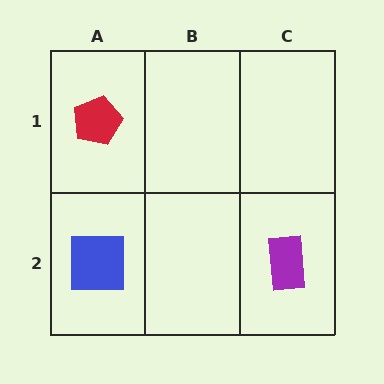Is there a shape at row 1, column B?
No, that cell is empty.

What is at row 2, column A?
A blue square.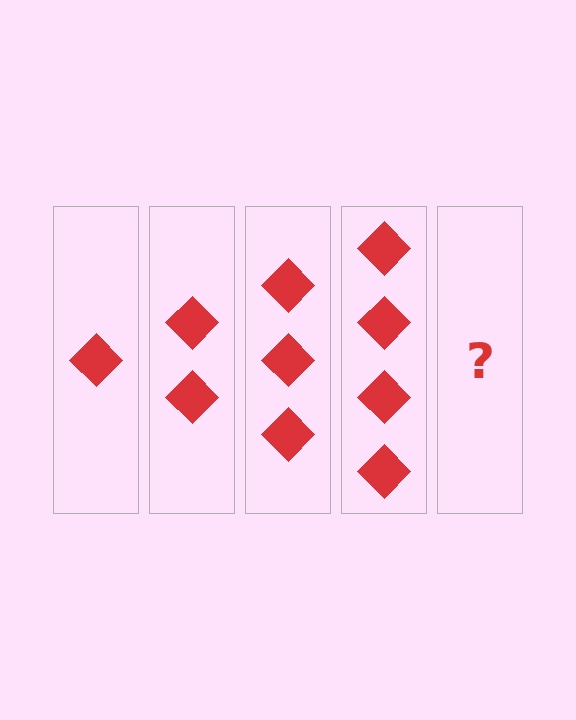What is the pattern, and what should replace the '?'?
The pattern is that each step adds one more diamond. The '?' should be 5 diamonds.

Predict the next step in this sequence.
The next step is 5 diamonds.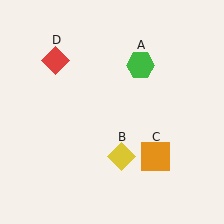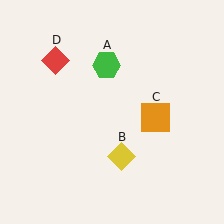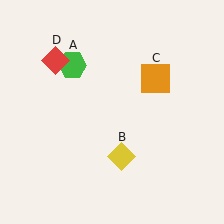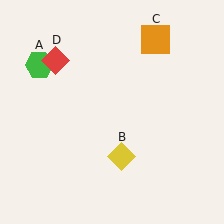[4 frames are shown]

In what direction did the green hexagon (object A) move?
The green hexagon (object A) moved left.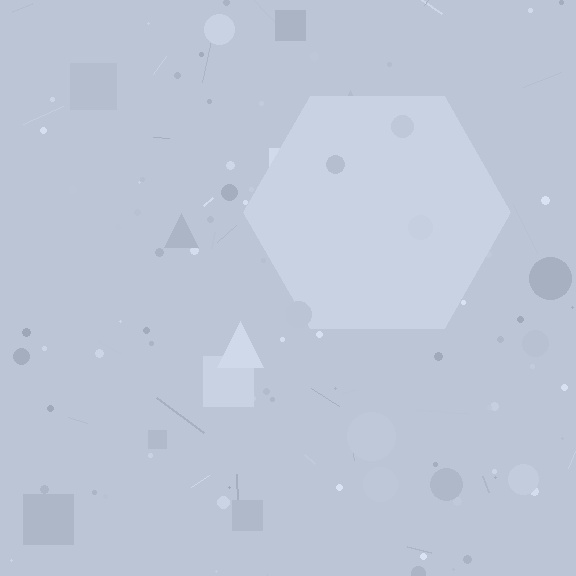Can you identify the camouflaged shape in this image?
The camouflaged shape is a hexagon.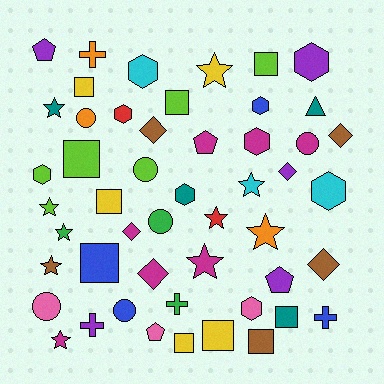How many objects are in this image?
There are 50 objects.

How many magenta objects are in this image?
There are 7 magenta objects.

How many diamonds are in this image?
There are 6 diamonds.